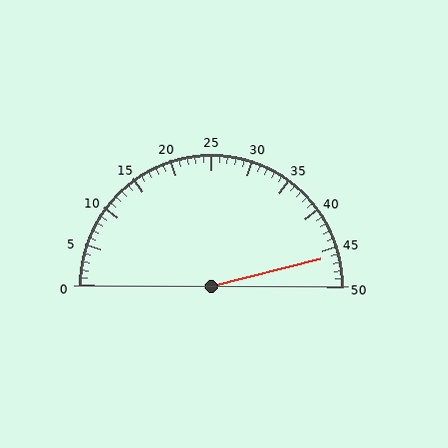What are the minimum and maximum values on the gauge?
The gauge ranges from 0 to 50.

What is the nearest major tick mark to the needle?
The nearest major tick mark is 45.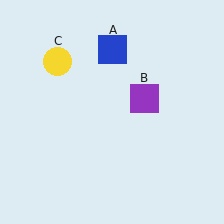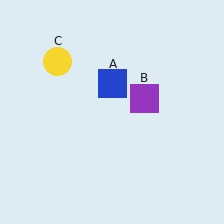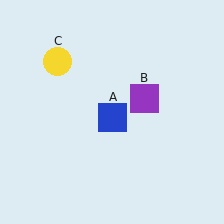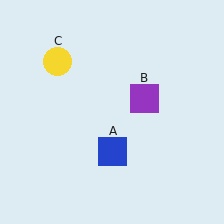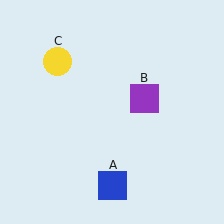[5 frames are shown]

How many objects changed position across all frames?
1 object changed position: blue square (object A).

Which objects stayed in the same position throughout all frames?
Purple square (object B) and yellow circle (object C) remained stationary.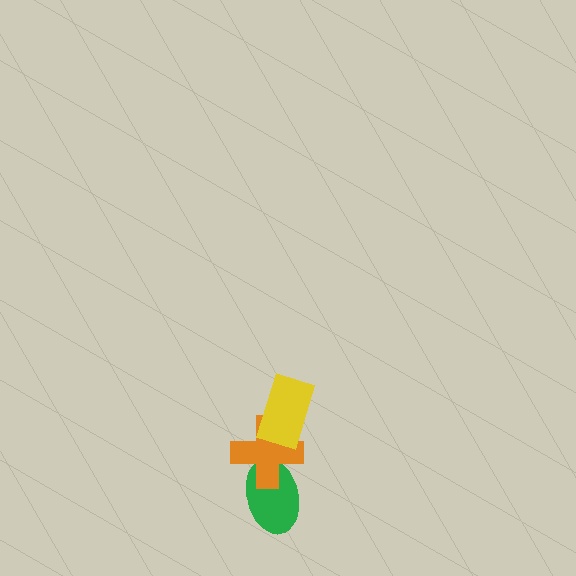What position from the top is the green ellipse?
The green ellipse is 3rd from the top.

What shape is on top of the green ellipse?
The orange cross is on top of the green ellipse.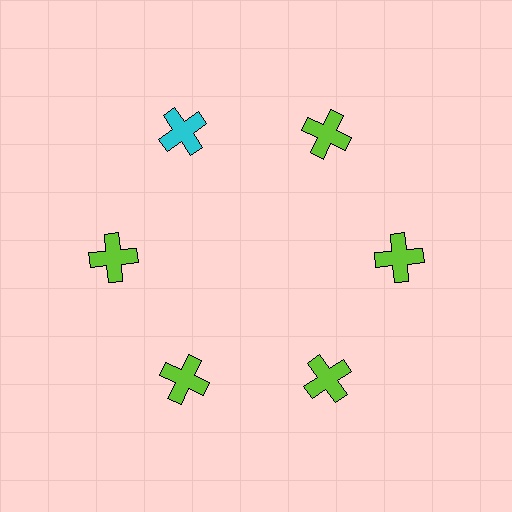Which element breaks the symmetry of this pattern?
The cyan cross at roughly the 11 o'clock position breaks the symmetry. All other shapes are lime crosses.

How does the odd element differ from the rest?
It has a different color: cyan instead of lime.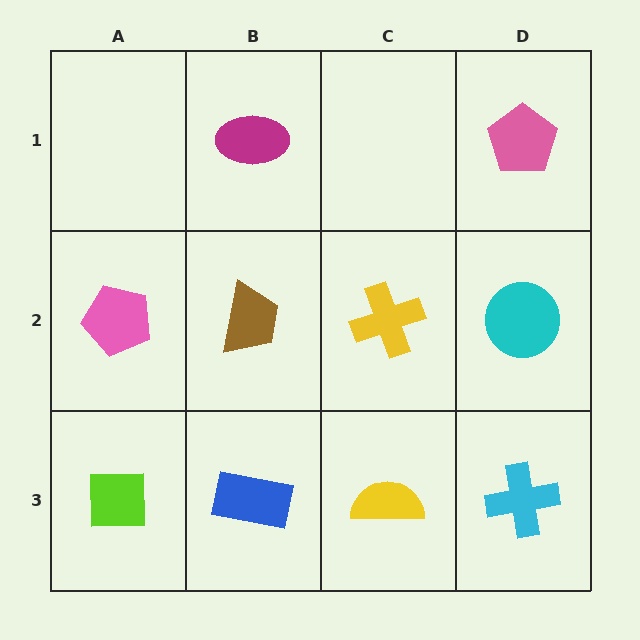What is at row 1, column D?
A pink pentagon.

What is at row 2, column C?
A yellow cross.